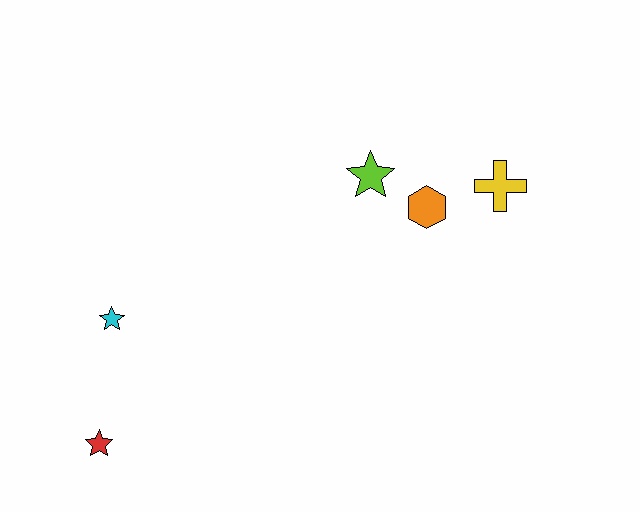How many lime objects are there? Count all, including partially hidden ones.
There is 1 lime object.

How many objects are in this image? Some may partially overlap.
There are 5 objects.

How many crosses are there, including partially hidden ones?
There is 1 cross.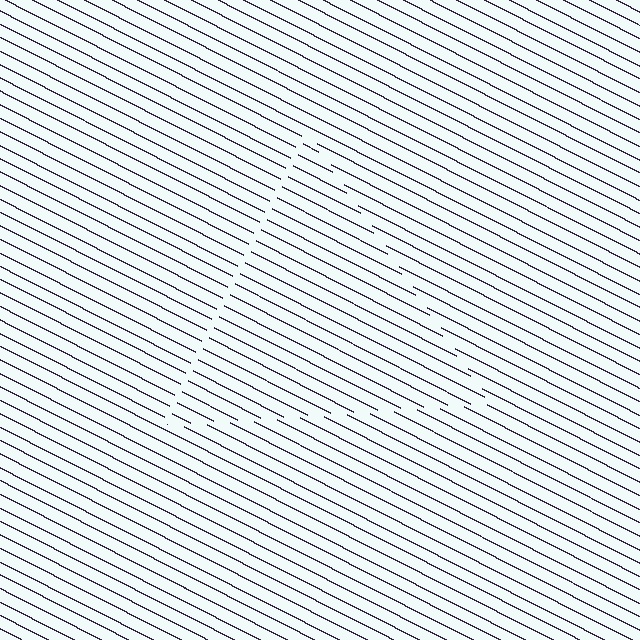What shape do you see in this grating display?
An illusory triangle. The interior of the shape contains the same grating, shifted by half a period — the contour is defined by the phase discontinuity where line-ends from the inner and outer gratings abut.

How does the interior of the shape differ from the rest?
The interior of the shape contains the same grating, shifted by half a period — the contour is defined by the phase discontinuity where line-ends from the inner and outer gratings abut.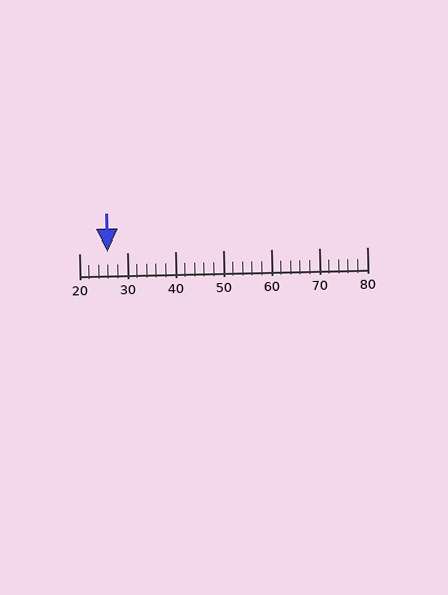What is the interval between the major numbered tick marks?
The major tick marks are spaced 10 units apart.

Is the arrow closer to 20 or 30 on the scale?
The arrow is closer to 30.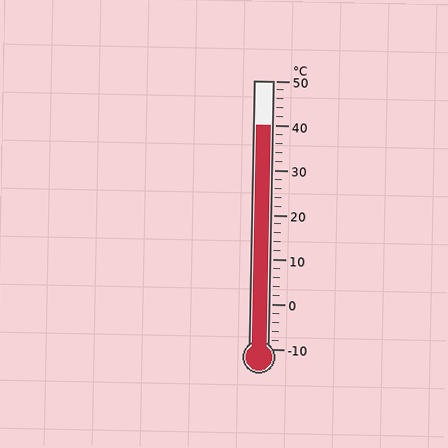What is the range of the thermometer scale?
The thermometer scale ranges from -10°C to 50°C.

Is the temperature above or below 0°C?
The temperature is above 0°C.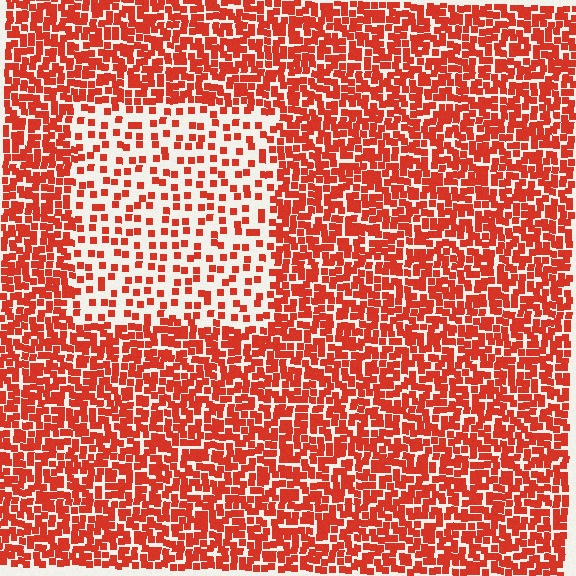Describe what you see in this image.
The image contains small red elements arranged at two different densities. A rectangle-shaped region is visible where the elements are less densely packed than the surrounding area.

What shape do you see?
I see a rectangle.